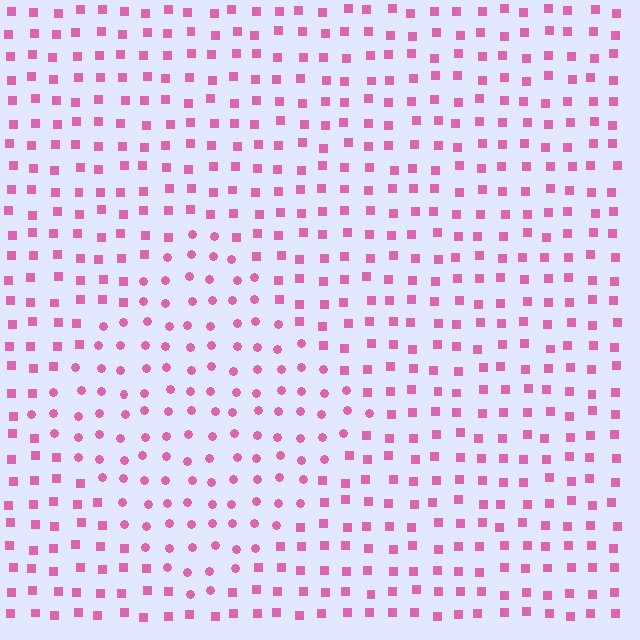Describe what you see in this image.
The image is filled with small pink elements arranged in a uniform grid. A diamond-shaped region contains circles, while the surrounding area contains squares. The boundary is defined purely by the change in element shape.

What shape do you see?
I see a diamond.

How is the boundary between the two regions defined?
The boundary is defined by a change in element shape: circles inside vs. squares outside. All elements share the same color and spacing.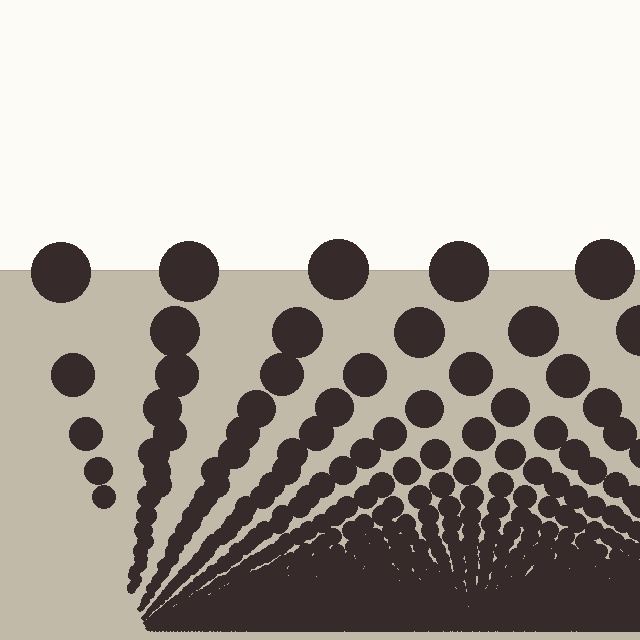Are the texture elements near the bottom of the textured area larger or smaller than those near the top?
Smaller. The gradient is inverted — elements near the bottom are smaller and denser.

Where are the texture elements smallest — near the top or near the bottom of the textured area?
Near the bottom.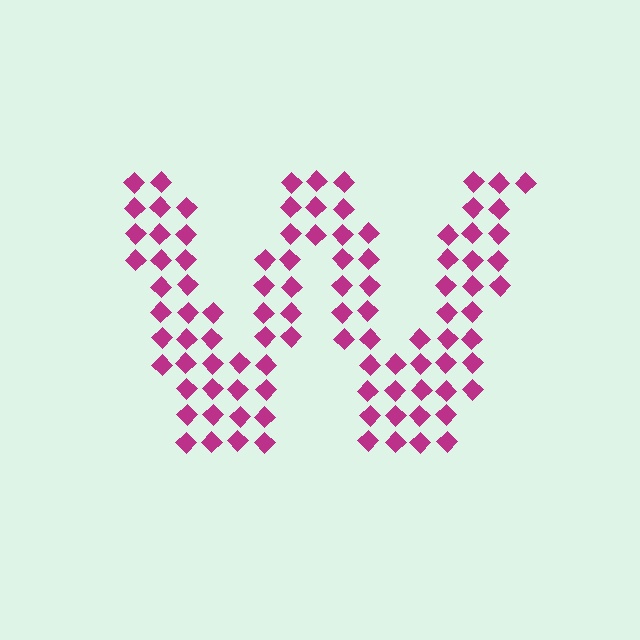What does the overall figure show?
The overall figure shows the letter W.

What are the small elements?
The small elements are diamonds.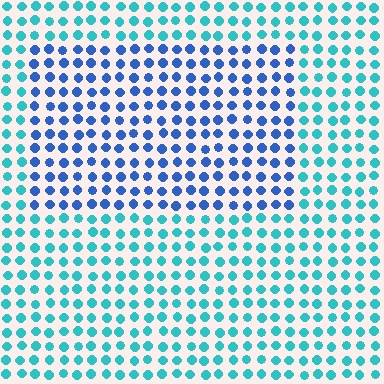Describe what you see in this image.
The image is filled with small cyan elements in a uniform arrangement. A rectangle-shaped region is visible where the elements are tinted to a slightly different hue, forming a subtle color boundary.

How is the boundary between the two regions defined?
The boundary is defined purely by a slight shift in hue (about 39 degrees). Spacing, size, and orientation are identical on both sides.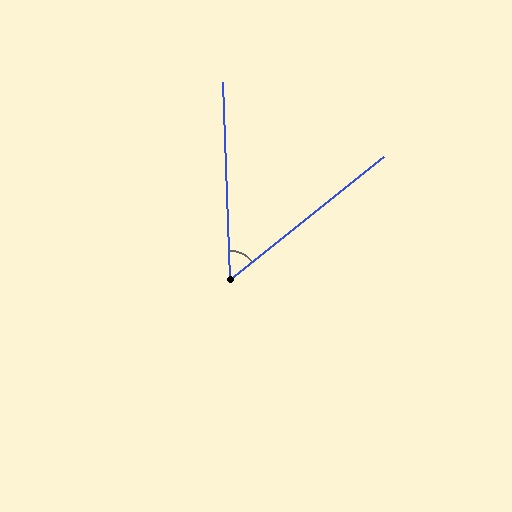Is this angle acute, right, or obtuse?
It is acute.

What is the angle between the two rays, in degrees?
Approximately 54 degrees.